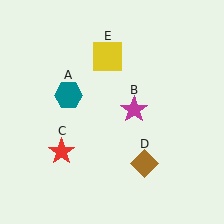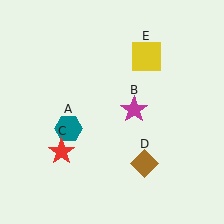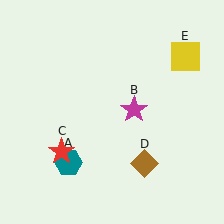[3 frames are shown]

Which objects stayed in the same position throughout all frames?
Magenta star (object B) and red star (object C) and brown diamond (object D) remained stationary.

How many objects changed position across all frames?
2 objects changed position: teal hexagon (object A), yellow square (object E).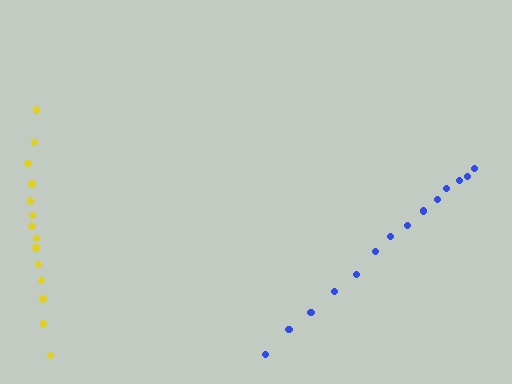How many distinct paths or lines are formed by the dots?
There are 2 distinct paths.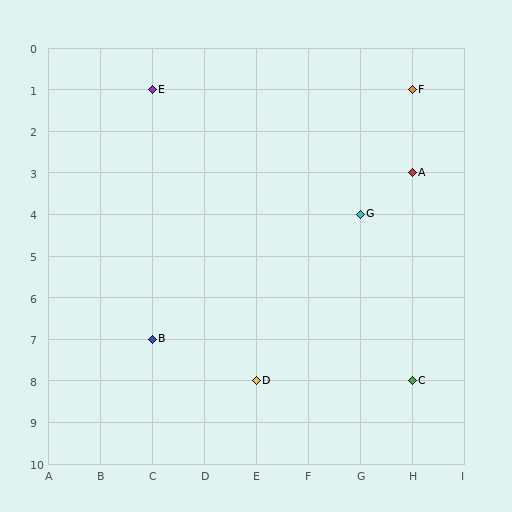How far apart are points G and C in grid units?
Points G and C are 1 column and 4 rows apart (about 4.1 grid units diagonally).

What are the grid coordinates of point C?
Point C is at grid coordinates (H, 8).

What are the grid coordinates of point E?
Point E is at grid coordinates (C, 1).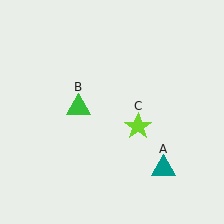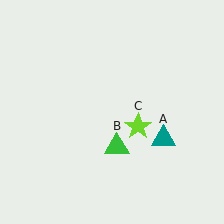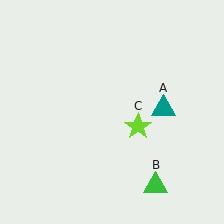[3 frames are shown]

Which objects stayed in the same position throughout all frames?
Lime star (object C) remained stationary.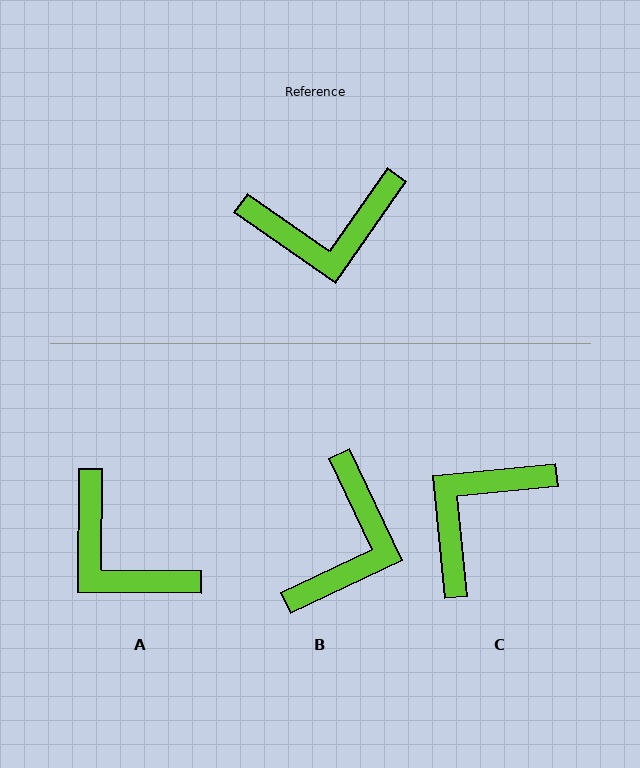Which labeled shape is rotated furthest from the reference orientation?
C, about 140 degrees away.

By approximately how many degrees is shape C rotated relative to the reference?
Approximately 140 degrees clockwise.